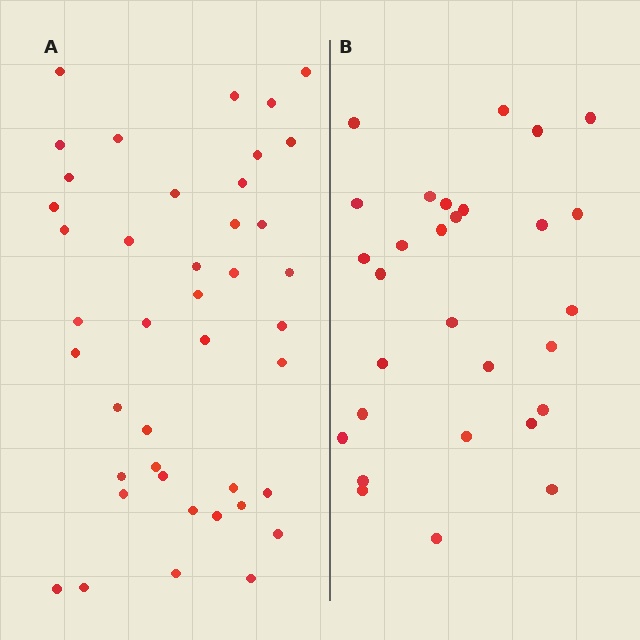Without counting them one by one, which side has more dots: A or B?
Region A (the left region) has more dots.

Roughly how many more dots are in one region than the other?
Region A has approximately 15 more dots than region B.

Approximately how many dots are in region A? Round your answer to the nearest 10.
About 40 dots. (The exact count is 42, which rounds to 40.)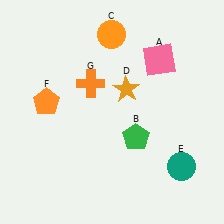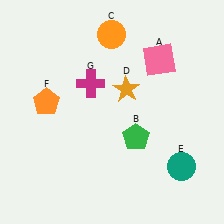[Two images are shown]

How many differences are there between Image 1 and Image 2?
There is 1 difference between the two images.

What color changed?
The cross (G) changed from orange in Image 1 to magenta in Image 2.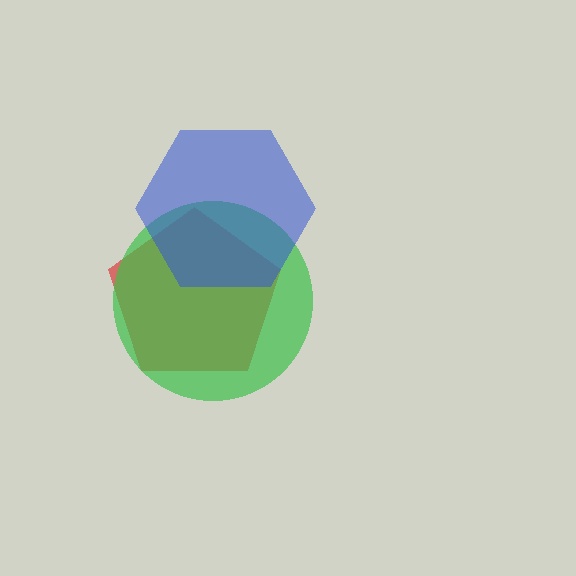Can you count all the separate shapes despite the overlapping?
Yes, there are 3 separate shapes.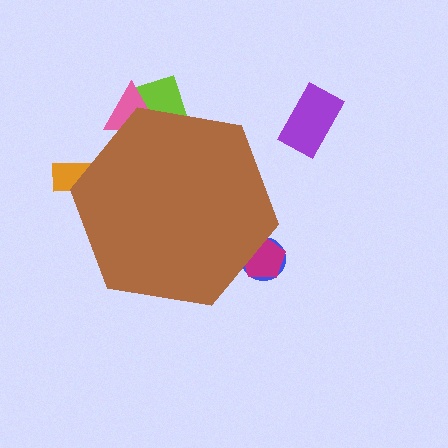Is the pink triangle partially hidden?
Yes, the pink triangle is partially hidden behind the brown hexagon.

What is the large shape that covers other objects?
A brown hexagon.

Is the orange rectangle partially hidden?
Yes, the orange rectangle is partially hidden behind the brown hexagon.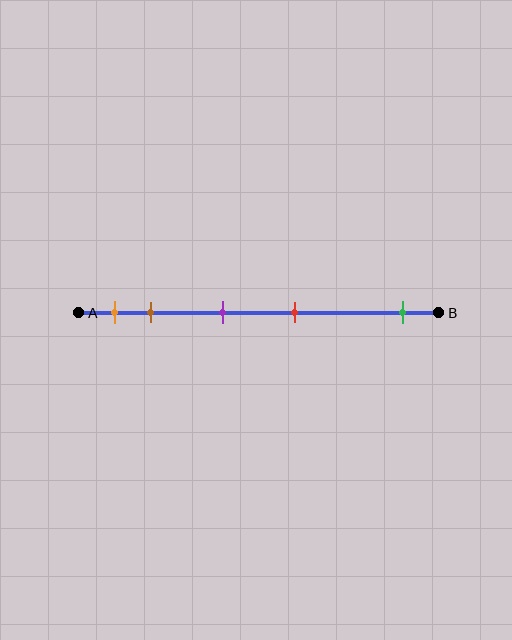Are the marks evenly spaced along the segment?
No, the marks are not evenly spaced.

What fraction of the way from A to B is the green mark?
The green mark is approximately 90% (0.9) of the way from A to B.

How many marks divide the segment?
There are 5 marks dividing the segment.